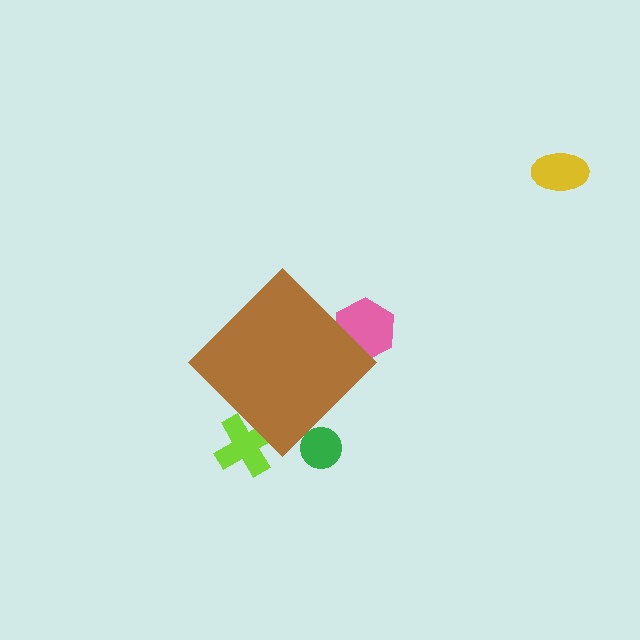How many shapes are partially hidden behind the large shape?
3 shapes are partially hidden.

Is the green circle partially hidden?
Yes, the green circle is partially hidden behind the brown diamond.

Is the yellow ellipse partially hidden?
No, the yellow ellipse is fully visible.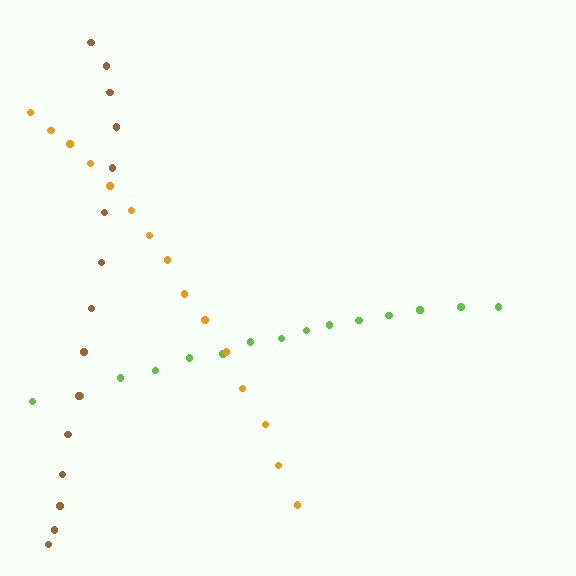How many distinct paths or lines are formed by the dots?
There are 3 distinct paths.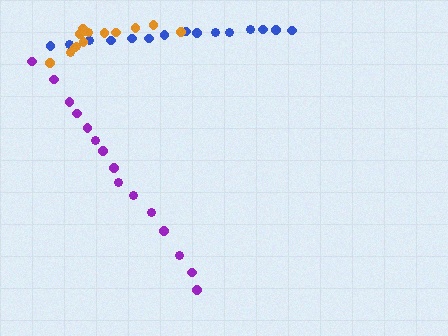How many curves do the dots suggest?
There are 3 distinct paths.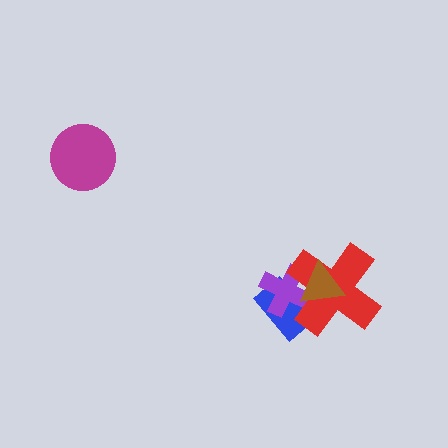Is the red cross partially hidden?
Yes, it is partially covered by another shape.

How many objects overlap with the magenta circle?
0 objects overlap with the magenta circle.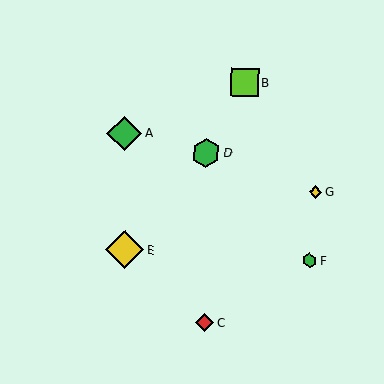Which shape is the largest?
The yellow diamond (labeled E) is the largest.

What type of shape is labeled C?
Shape C is a red diamond.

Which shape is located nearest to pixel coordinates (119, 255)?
The yellow diamond (labeled E) at (125, 250) is nearest to that location.